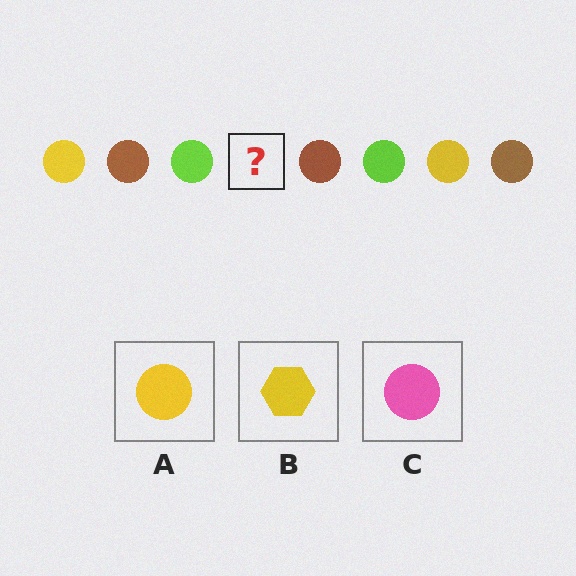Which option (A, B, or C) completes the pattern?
A.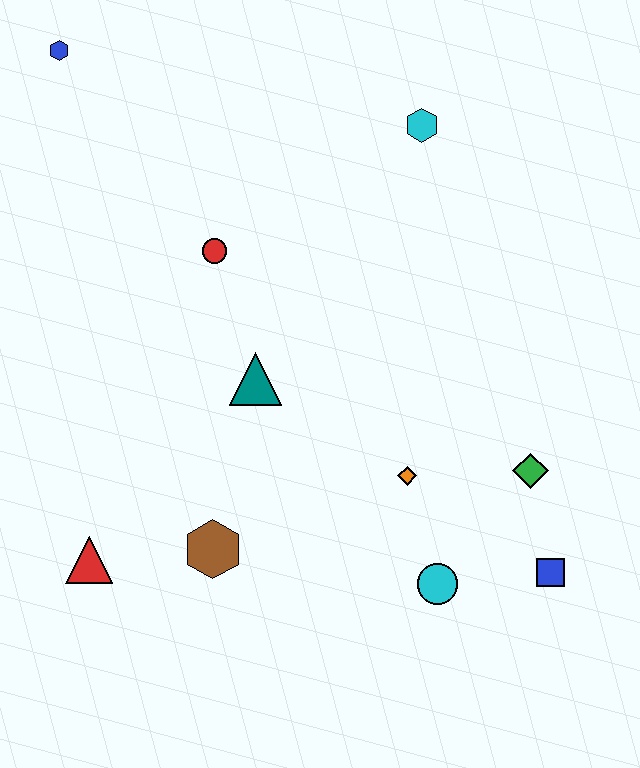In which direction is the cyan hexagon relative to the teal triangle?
The cyan hexagon is above the teal triangle.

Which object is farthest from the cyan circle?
The blue hexagon is farthest from the cyan circle.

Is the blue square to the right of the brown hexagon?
Yes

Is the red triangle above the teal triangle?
No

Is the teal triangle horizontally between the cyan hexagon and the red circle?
Yes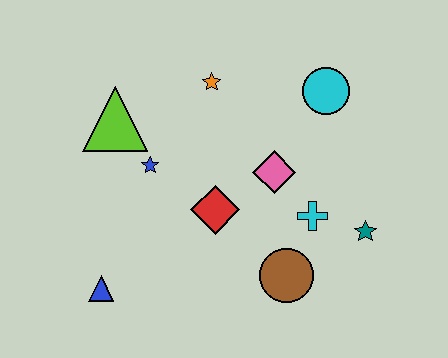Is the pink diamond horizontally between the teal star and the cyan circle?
No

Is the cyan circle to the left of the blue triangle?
No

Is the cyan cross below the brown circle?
No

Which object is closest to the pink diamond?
The cyan cross is closest to the pink diamond.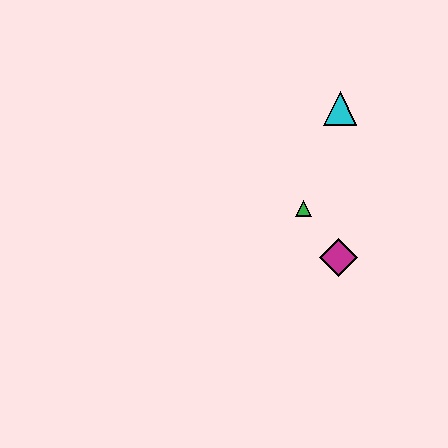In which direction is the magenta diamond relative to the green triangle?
The magenta diamond is below the green triangle.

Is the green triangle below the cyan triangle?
Yes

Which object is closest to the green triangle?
The magenta diamond is closest to the green triangle.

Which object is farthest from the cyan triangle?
The magenta diamond is farthest from the cyan triangle.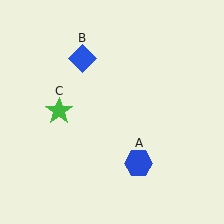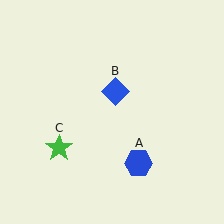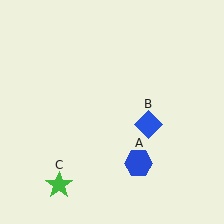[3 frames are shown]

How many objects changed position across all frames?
2 objects changed position: blue diamond (object B), green star (object C).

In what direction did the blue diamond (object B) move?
The blue diamond (object B) moved down and to the right.